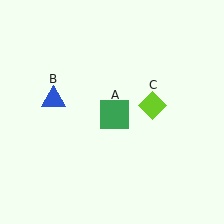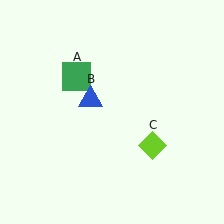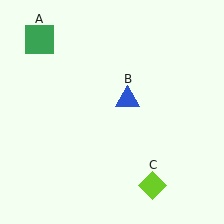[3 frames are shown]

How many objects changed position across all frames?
3 objects changed position: green square (object A), blue triangle (object B), lime diamond (object C).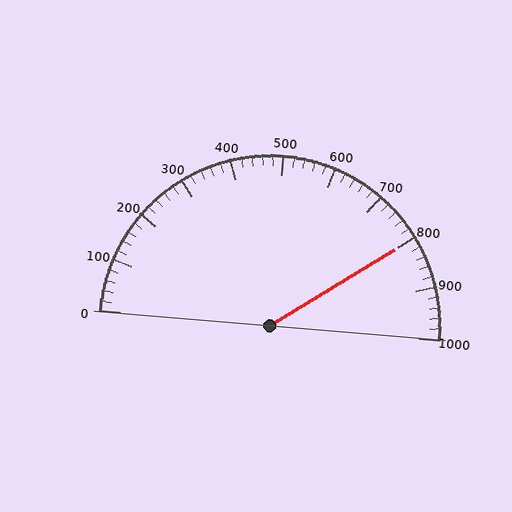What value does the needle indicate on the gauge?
The needle indicates approximately 800.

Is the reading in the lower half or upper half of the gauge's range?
The reading is in the upper half of the range (0 to 1000).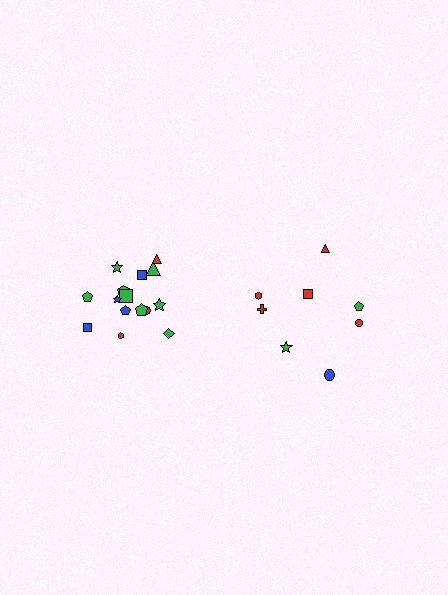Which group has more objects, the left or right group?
The left group.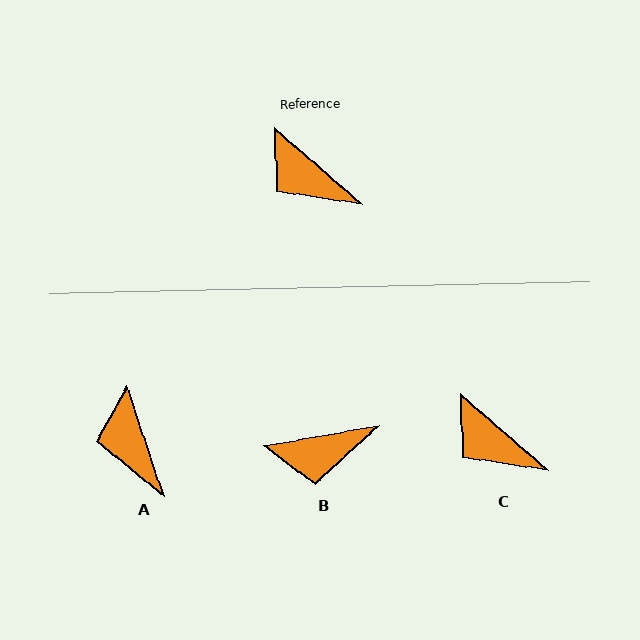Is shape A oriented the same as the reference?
No, it is off by about 30 degrees.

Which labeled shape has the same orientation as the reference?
C.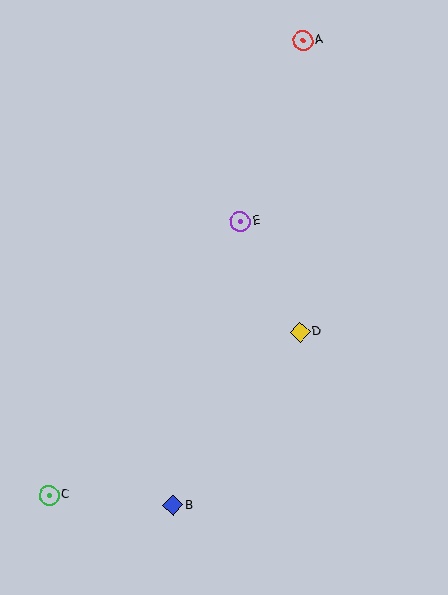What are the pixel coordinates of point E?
Point E is at (241, 222).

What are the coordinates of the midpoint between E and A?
The midpoint between E and A is at (272, 131).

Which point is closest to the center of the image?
Point E at (241, 222) is closest to the center.